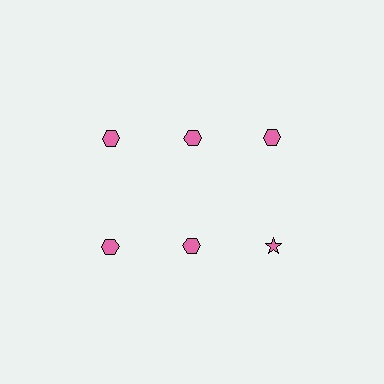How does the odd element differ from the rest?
It has a different shape: star instead of hexagon.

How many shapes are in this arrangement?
There are 6 shapes arranged in a grid pattern.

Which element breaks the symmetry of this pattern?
The pink star in the second row, center column breaks the symmetry. All other shapes are pink hexagons.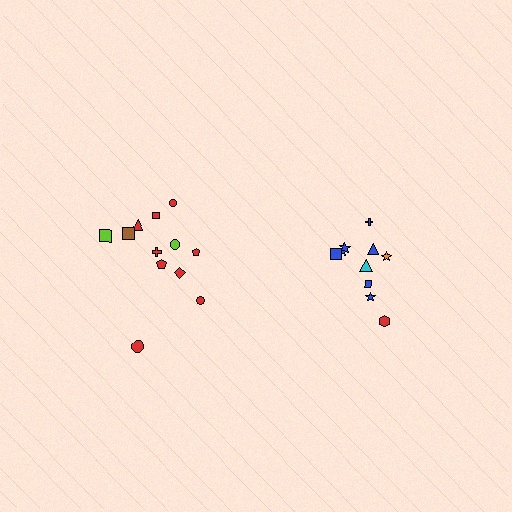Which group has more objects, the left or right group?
The left group.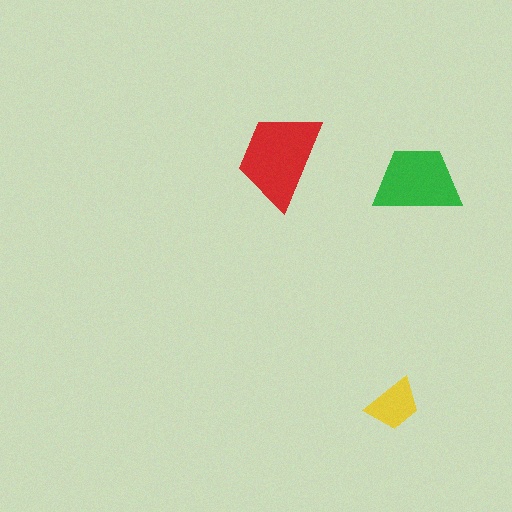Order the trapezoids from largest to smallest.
the red one, the green one, the yellow one.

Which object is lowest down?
The yellow trapezoid is bottommost.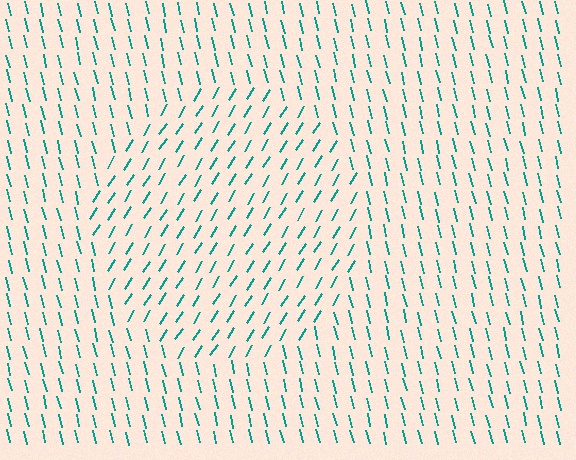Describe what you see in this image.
The image is filled with small teal line segments. A circle region in the image has lines oriented differently from the surrounding lines, creating a visible texture boundary.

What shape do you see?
I see a circle.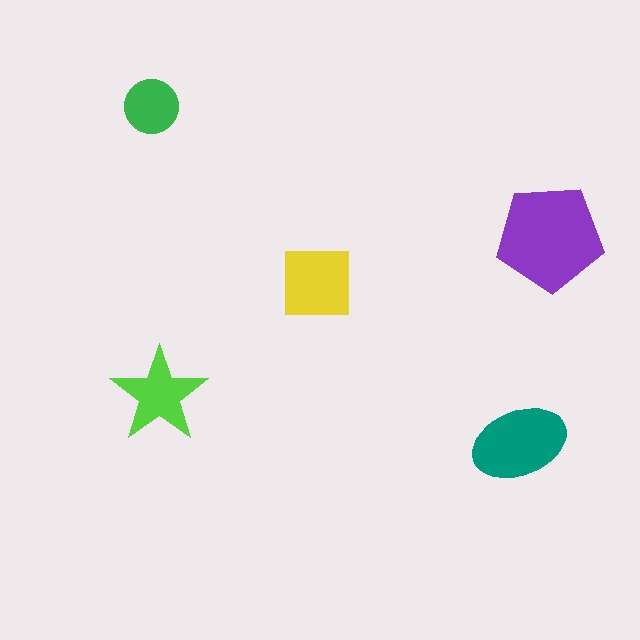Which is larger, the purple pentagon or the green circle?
The purple pentagon.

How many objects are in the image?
There are 5 objects in the image.